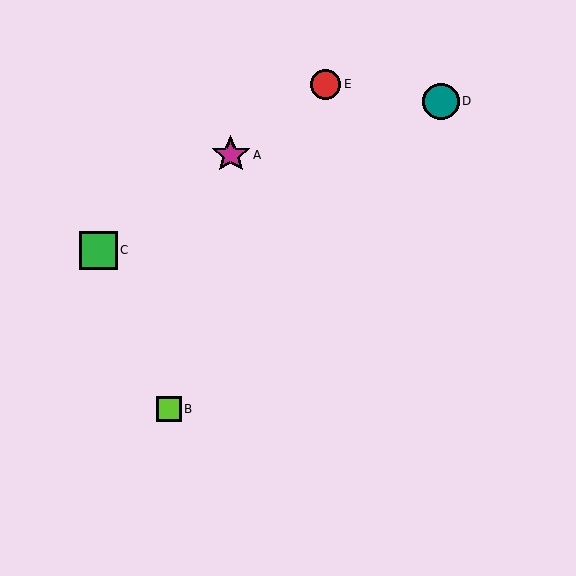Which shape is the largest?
The magenta star (labeled A) is the largest.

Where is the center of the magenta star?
The center of the magenta star is at (231, 155).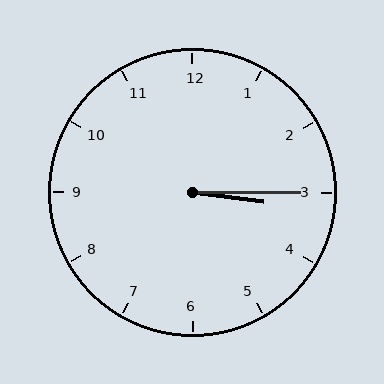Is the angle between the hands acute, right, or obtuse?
It is acute.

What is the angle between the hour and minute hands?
Approximately 8 degrees.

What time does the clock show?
3:15.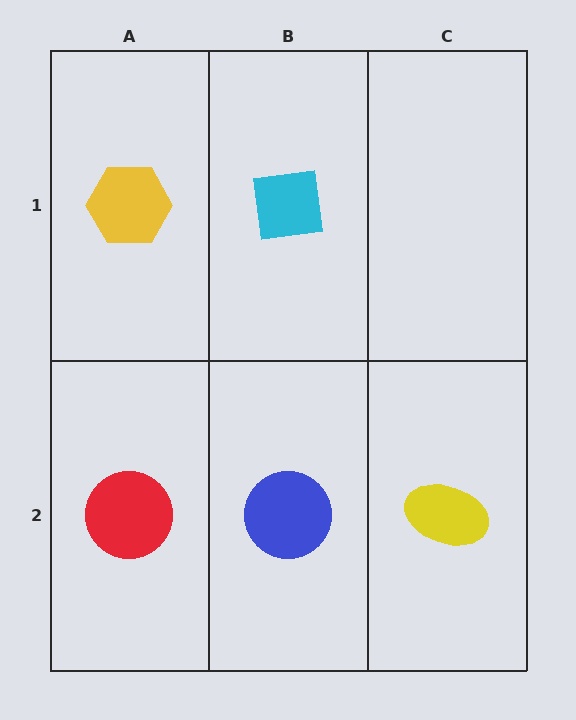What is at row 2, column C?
A yellow ellipse.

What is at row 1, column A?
A yellow hexagon.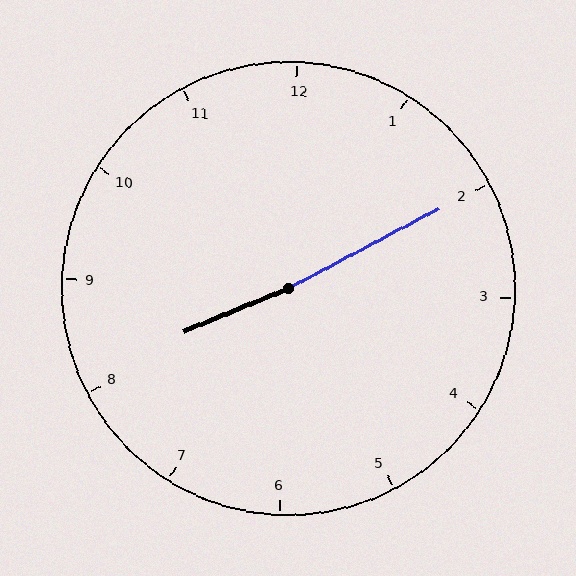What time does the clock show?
8:10.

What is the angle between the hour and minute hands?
Approximately 175 degrees.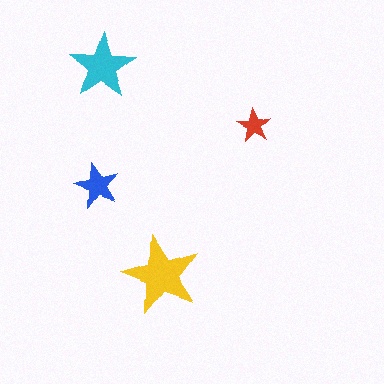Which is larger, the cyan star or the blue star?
The cyan one.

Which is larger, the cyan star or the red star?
The cyan one.